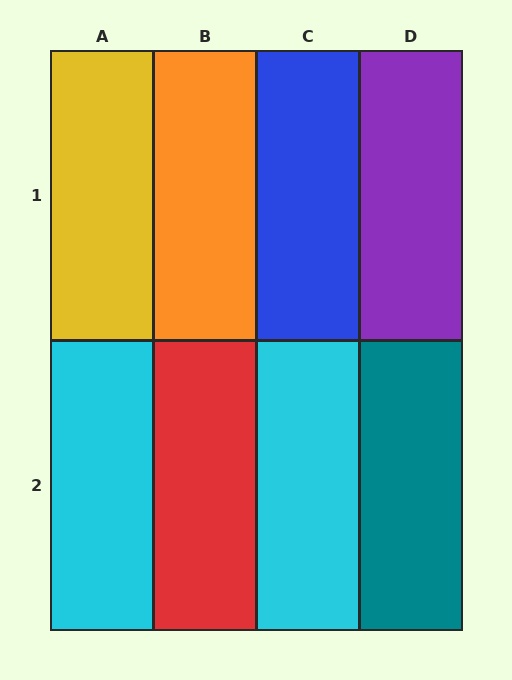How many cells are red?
1 cell is red.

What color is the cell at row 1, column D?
Purple.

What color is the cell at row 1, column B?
Orange.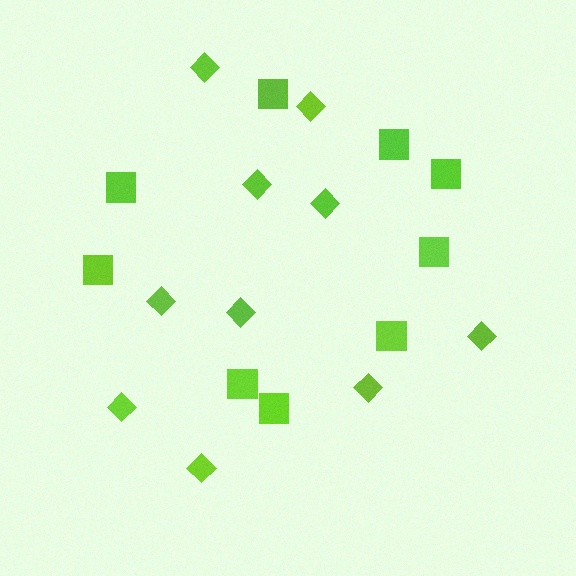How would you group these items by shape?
There are 2 groups: one group of squares (9) and one group of diamonds (10).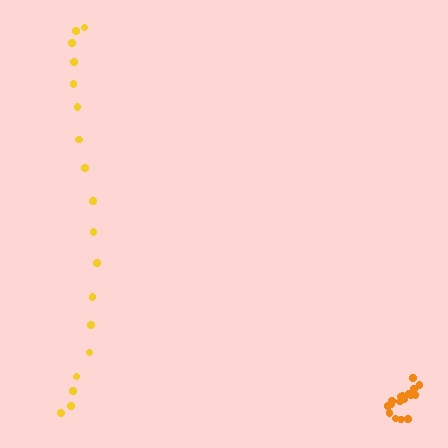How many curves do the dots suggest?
There are 2 distinct paths.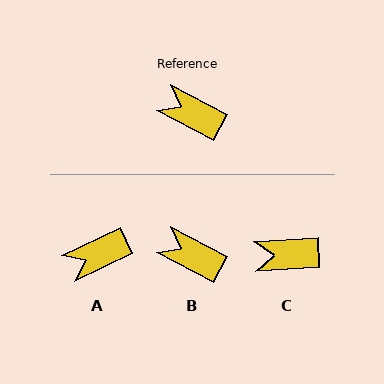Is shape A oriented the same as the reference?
No, it is off by about 53 degrees.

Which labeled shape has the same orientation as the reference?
B.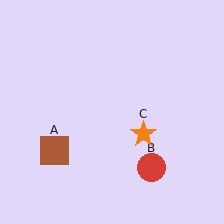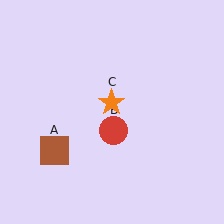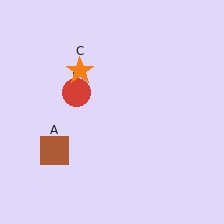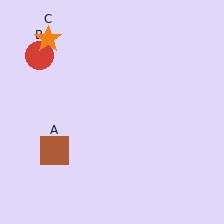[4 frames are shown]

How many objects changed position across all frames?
2 objects changed position: red circle (object B), orange star (object C).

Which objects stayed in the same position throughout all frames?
Brown square (object A) remained stationary.